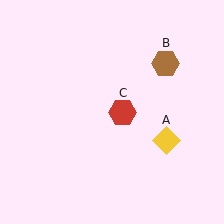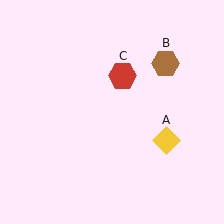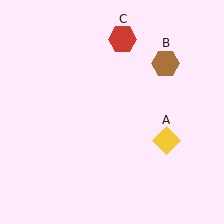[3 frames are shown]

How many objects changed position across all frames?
1 object changed position: red hexagon (object C).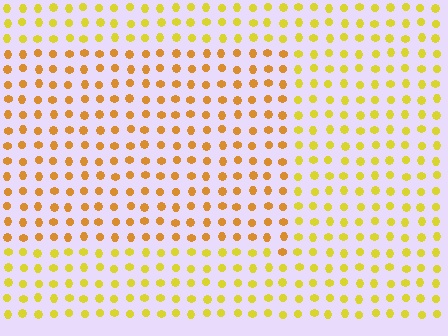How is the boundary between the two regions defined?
The boundary is defined purely by a slight shift in hue (about 26 degrees). Spacing, size, and orientation are identical on both sides.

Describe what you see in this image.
The image is filled with small yellow elements in a uniform arrangement. A rectangle-shaped region is visible where the elements are tinted to a slightly different hue, forming a subtle color boundary.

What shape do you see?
I see a rectangle.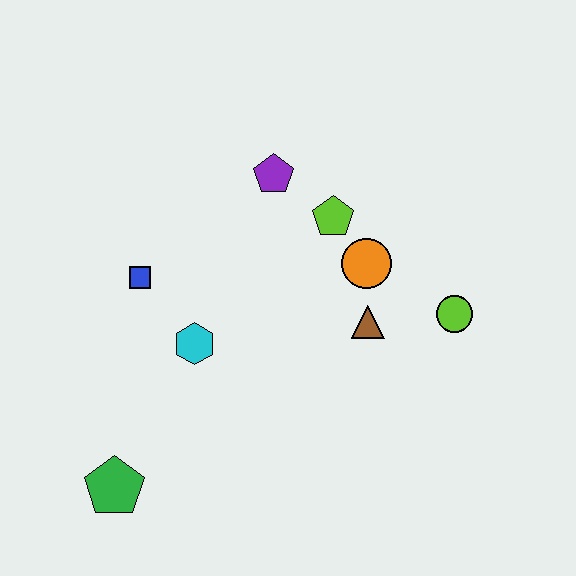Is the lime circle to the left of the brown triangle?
No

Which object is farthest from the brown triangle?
The green pentagon is farthest from the brown triangle.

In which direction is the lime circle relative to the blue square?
The lime circle is to the right of the blue square.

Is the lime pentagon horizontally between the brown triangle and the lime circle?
No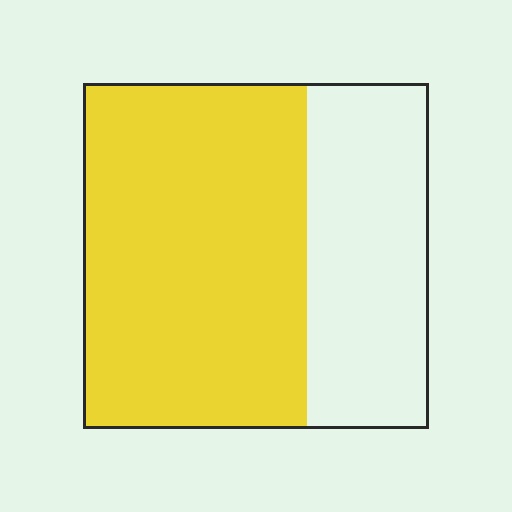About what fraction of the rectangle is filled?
About two thirds (2/3).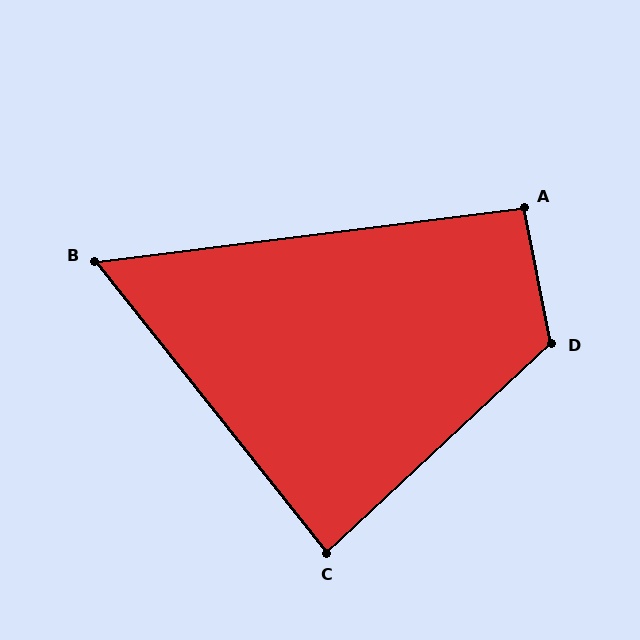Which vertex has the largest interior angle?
D, at approximately 121 degrees.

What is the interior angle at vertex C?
Approximately 86 degrees (approximately right).